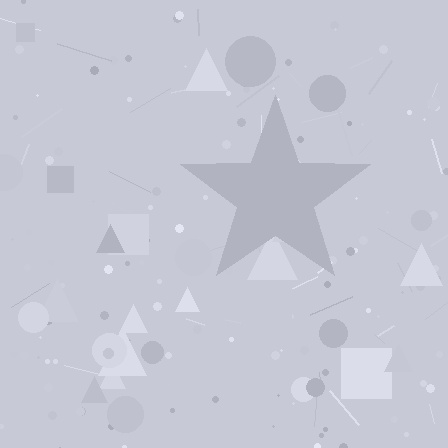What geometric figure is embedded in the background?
A star is embedded in the background.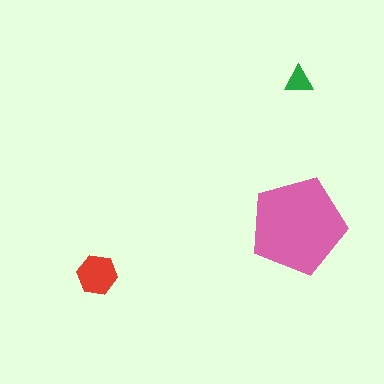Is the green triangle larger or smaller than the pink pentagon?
Smaller.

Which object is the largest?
The pink pentagon.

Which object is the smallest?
The green triangle.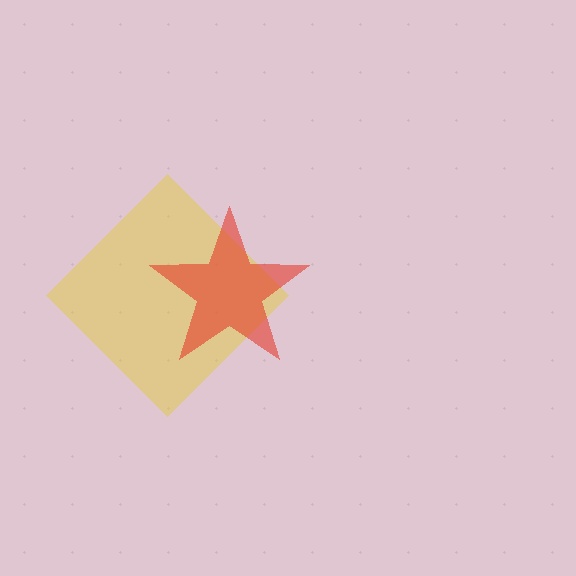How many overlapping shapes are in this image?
There are 2 overlapping shapes in the image.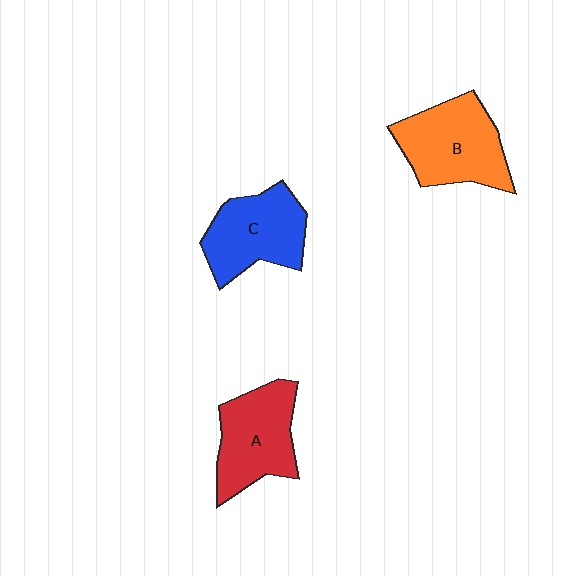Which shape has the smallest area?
Shape C (blue).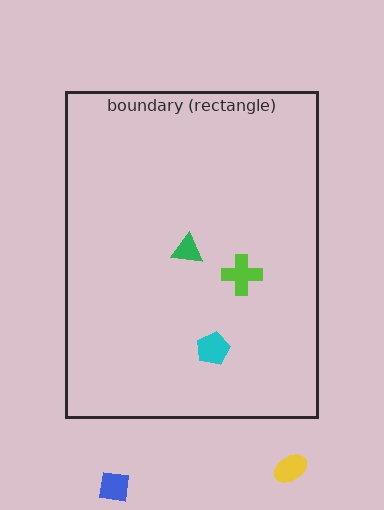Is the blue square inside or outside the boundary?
Outside.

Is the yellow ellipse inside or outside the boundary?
Outside.